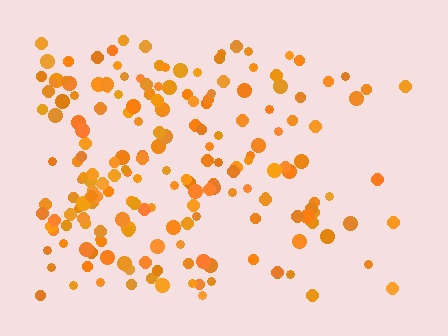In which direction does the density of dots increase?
From right to left, with the left side densest.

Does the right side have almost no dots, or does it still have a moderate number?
Still a moderate number, just noticeably fewer than the left.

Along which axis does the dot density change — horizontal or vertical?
Horizontal.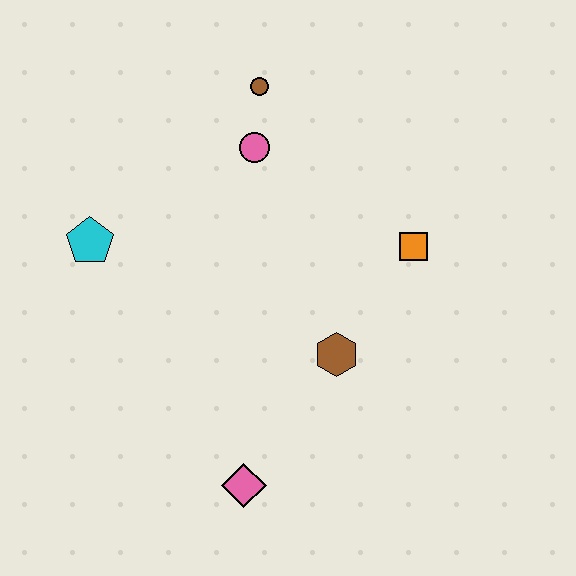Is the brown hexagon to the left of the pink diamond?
No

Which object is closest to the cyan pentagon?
The pink circle is closest to the cyan pentagon.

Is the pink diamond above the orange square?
No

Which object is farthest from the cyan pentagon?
The orange square is farthest from the cyan pentagon.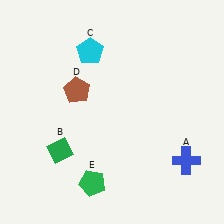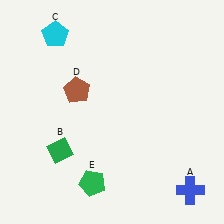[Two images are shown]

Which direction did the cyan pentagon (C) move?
The cyan pentagon (C) moved left.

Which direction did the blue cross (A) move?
The blue cross (A) moved down.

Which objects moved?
The objects that moved are: the blue cross (A), the cyan pentagon (C).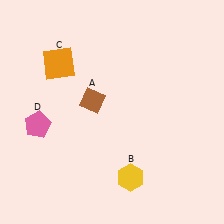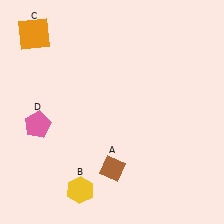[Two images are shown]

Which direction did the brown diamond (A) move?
The brown diamond (A) moved down.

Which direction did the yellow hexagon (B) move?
The yellow hexagon (B) moved left.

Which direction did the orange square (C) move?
The orange square (C) moved up.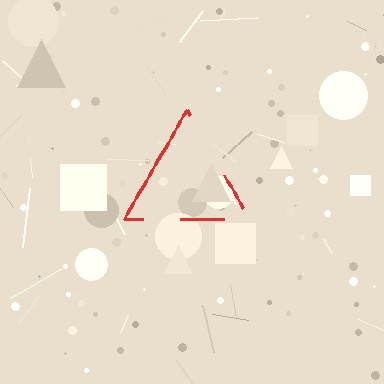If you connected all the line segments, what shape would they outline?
They would outline a triangle.